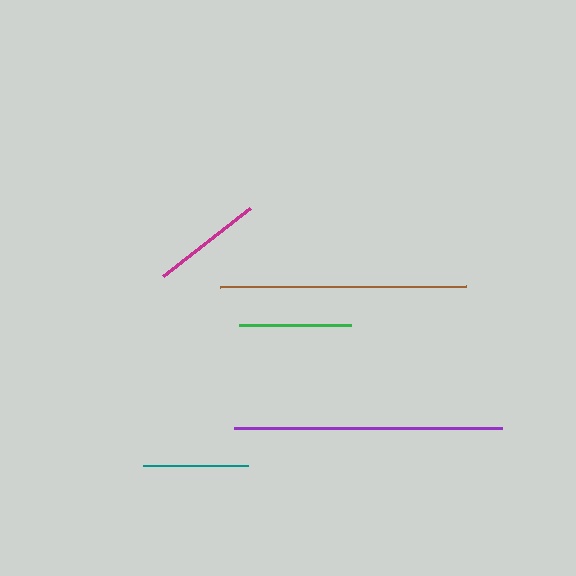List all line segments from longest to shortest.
From longest to shortest: purple, brown, green, magenta, teal.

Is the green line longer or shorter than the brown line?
The brown line is longer than the green line.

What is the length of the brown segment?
The brown segment is approximately 246 pixels long.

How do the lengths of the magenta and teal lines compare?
The magenta and teal lines are approximately the same length.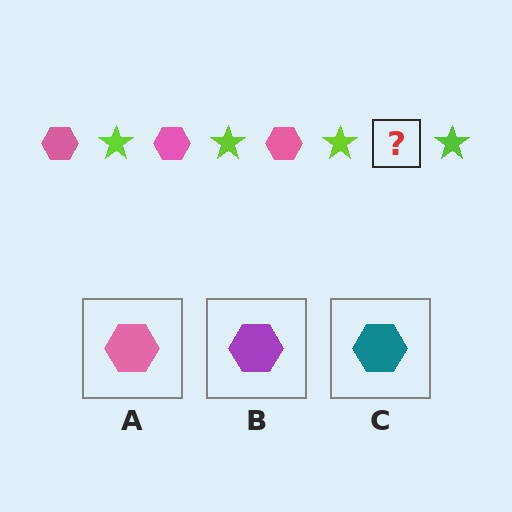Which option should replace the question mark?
Option A.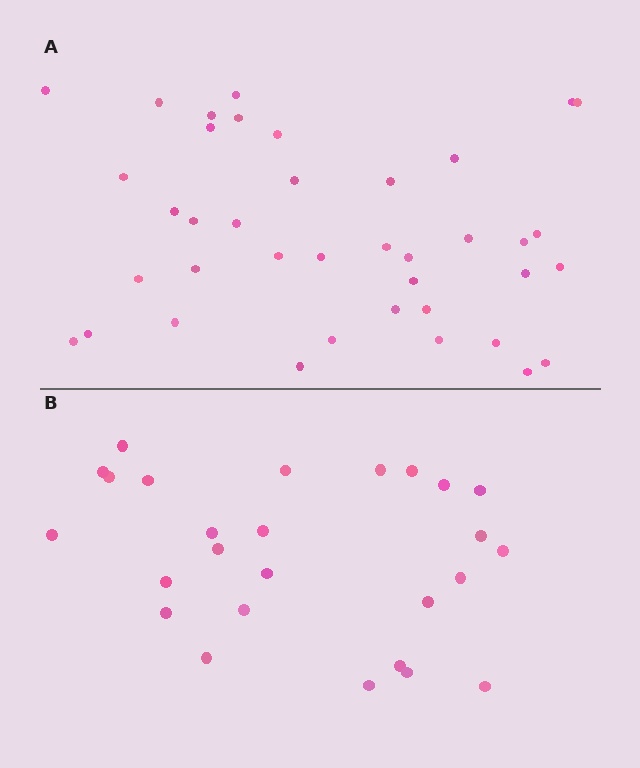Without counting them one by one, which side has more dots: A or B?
Region A (the top region) has more dots.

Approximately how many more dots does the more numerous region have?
Region A has approximately 15 more dots than region B.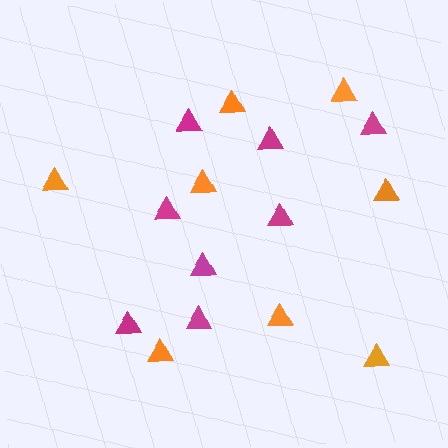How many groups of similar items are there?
There are 2 groups: one group of magenta triangles (8) and one group of orange triangles (8).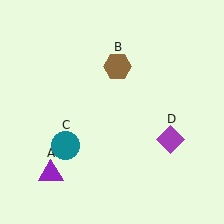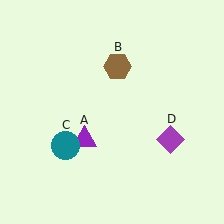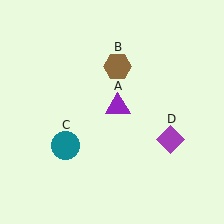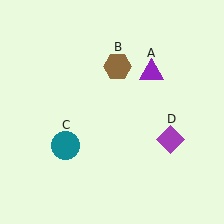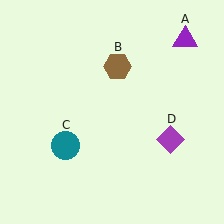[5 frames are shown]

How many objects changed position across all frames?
1 object changed position: purple triangle (object A).